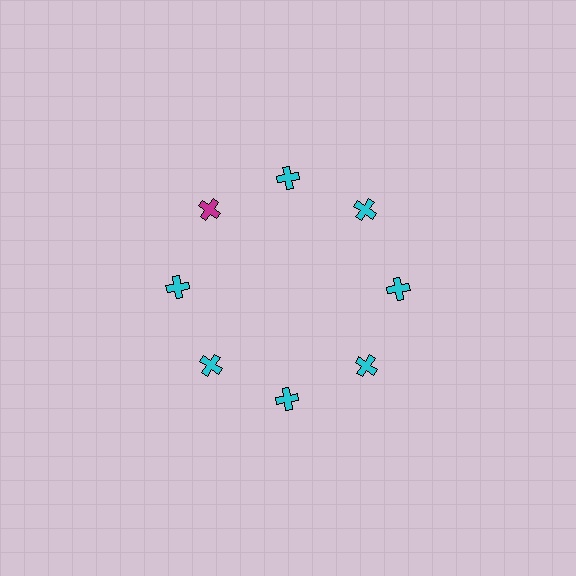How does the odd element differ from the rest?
It has a different color: magenta instead of cyan.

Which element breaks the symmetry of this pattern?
The magenta cross at roughly the 10 o'clock position breaks the symmetry. All other shapes are cyan crosses.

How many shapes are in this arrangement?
There are 8 shapes arranged in a ring pattern.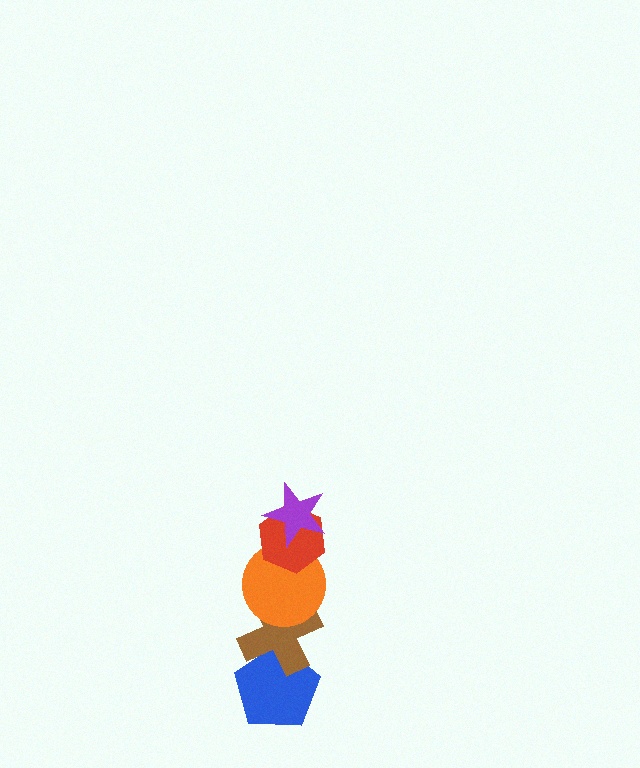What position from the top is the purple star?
The purple star is 1st from the top.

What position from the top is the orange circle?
The orange circle is 3rd from the top.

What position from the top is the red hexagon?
The red hexagon is 2nd from the top.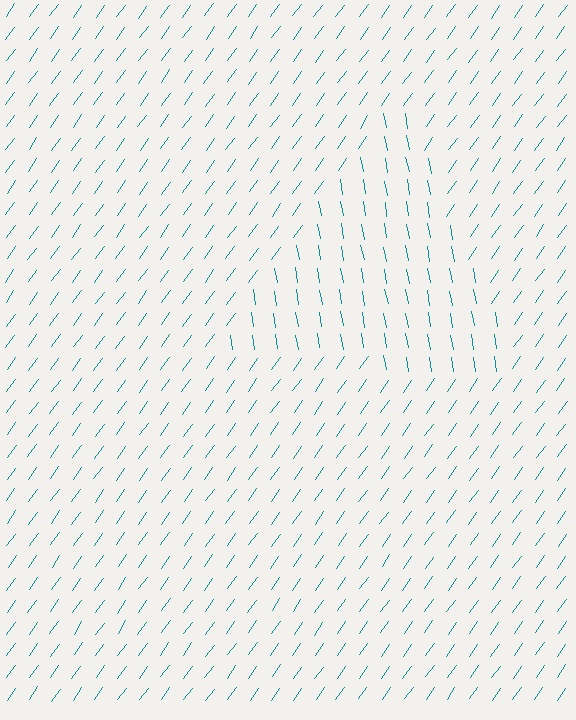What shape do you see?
I see a triangle.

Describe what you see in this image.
The image is filled with small teal line segments. A triangle region in the image has lines oriented differently from the surrounding lines, creating a visible texture boundary.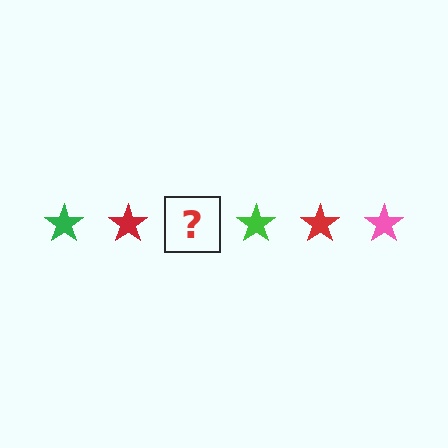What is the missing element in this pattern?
The missing element is a pink star.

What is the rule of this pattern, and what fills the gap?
The rule is that the pattern cycles through green, red, pink stars. The gap should be filled with a pink star.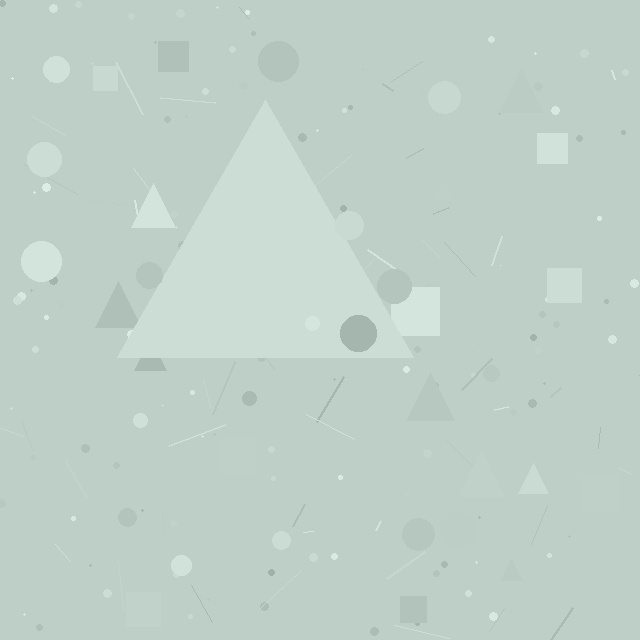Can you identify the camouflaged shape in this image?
The camouflaged shape is a triangle.